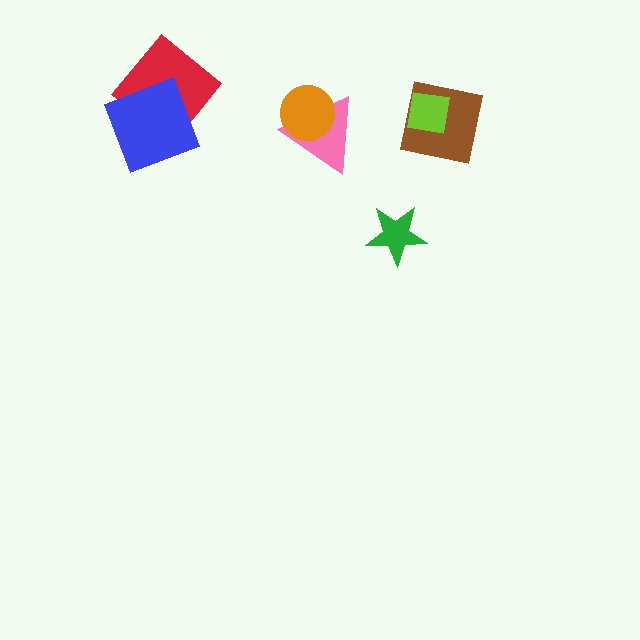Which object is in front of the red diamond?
The blue square is in front of the red diamond.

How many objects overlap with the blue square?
1 object overlaps with the blue square.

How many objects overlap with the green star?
0 objects overlap with the green star.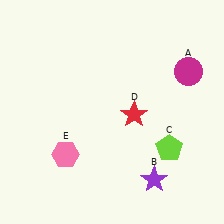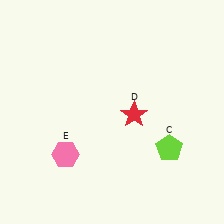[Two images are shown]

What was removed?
The magenta circle (A), the purple star (B) were removed in Image 2.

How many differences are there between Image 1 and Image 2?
There are 2 differences between the two images.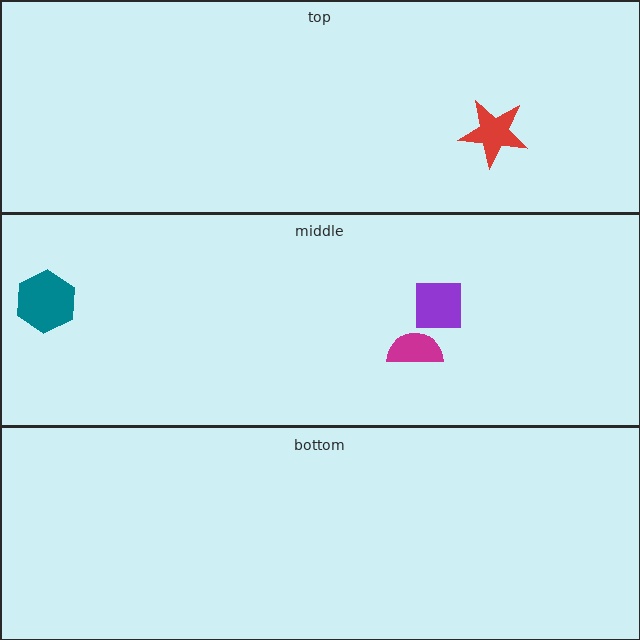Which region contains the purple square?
The middle region.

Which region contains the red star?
The top region.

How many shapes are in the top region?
1.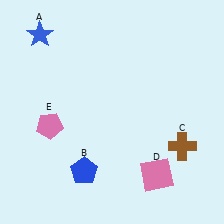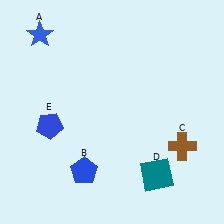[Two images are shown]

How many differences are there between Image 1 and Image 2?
There are 2 differences between the two images.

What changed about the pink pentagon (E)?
In Image 1, E is pink. In Image 2, it changed to blue.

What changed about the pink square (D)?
In Image 1, D is pink. In Image 2, it changed to teal.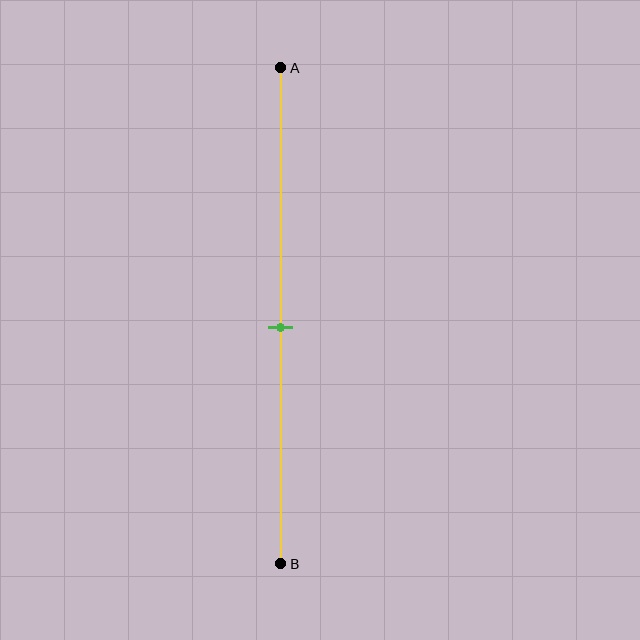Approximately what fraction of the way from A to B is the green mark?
The green mark is approximately 50% of the way from A to B.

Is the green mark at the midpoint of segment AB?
Yes, the mark is approximately at the midpoint.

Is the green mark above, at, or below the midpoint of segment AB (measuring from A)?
The green mark is approximately at the midpoint of segment AB.